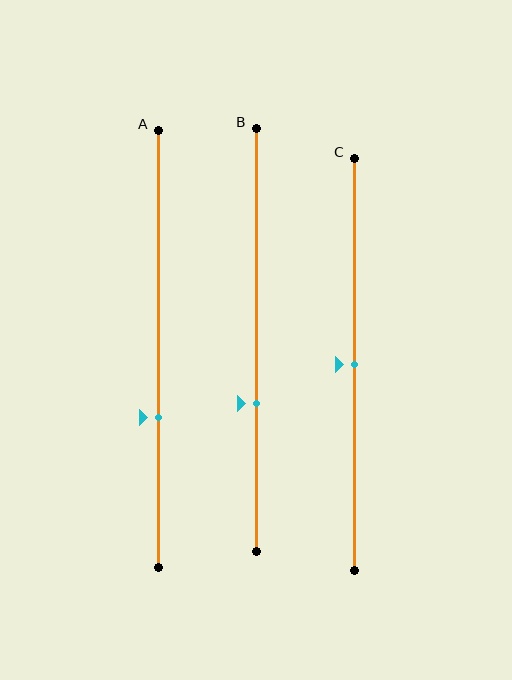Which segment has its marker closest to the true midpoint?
Segment C has its marker closest to the true midpoint.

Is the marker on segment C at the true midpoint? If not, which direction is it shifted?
Yes, the marker on segment C is at the true midpoint.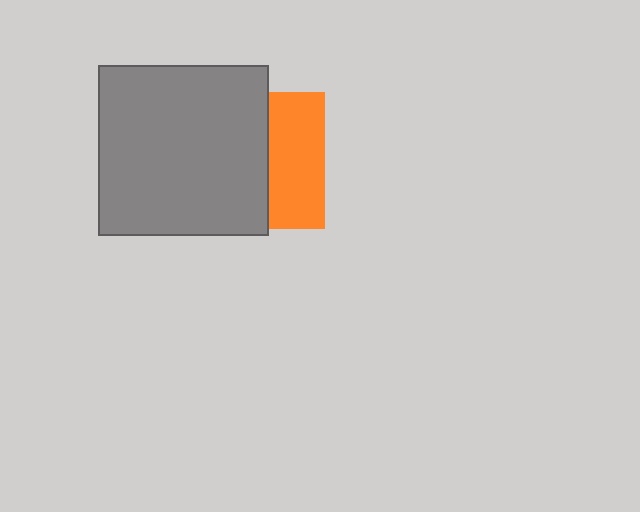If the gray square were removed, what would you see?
You would see the complete orange square.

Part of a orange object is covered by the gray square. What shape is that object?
It is a square.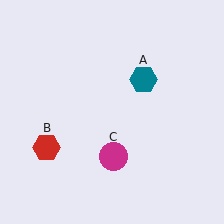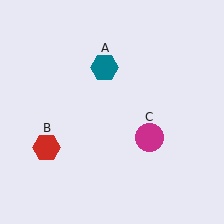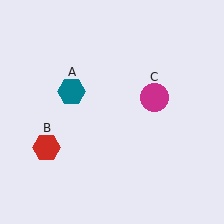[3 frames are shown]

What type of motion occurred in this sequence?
The teal hexagon (object A), magenta circle (object C) rotated counterclockwise around the center of the scene.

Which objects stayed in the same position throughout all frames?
Red hexagon (object B) remained stationary.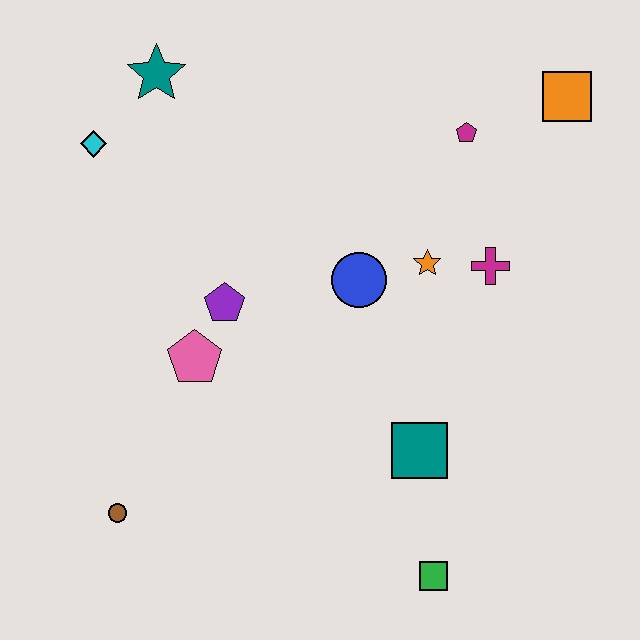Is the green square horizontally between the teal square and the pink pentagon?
No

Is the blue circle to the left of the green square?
Yes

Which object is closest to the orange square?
The magenta pentagon is closest to the orange square.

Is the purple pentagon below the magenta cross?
Yes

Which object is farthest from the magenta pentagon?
The brown circle is farthest from the magenta pentagon.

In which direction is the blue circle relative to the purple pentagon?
The blue circle is to the right of the purple pentagon.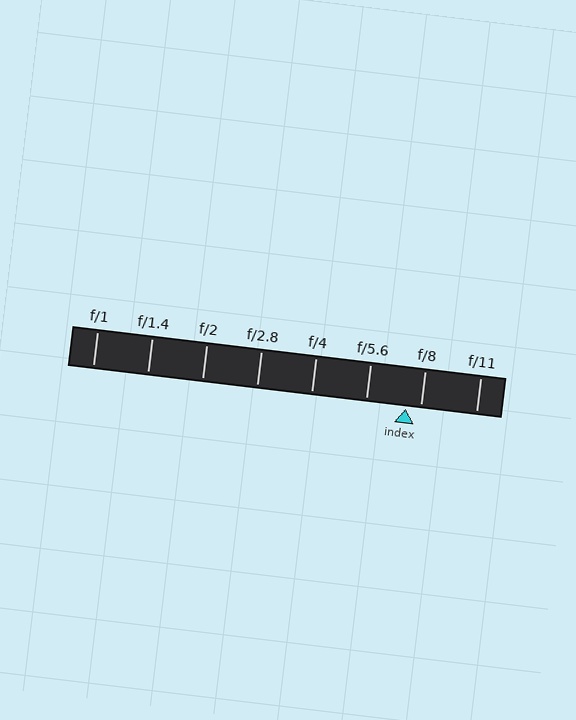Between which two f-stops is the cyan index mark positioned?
The index mark is between f/5.6 and f/8.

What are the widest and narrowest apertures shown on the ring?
The widest aperture shown is f/1 and the narrowest is f/11.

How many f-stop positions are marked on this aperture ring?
There are 8 f-stop positions marked.